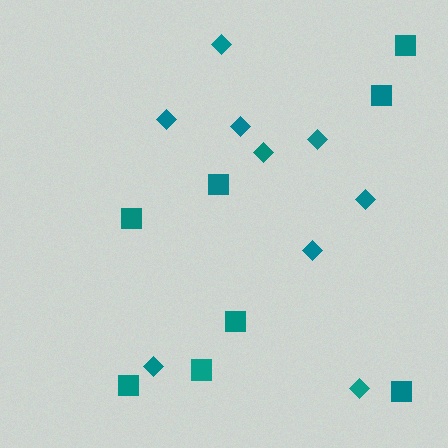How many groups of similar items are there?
There are 2 groups: one group of squares (8) and one group of diamonds (9).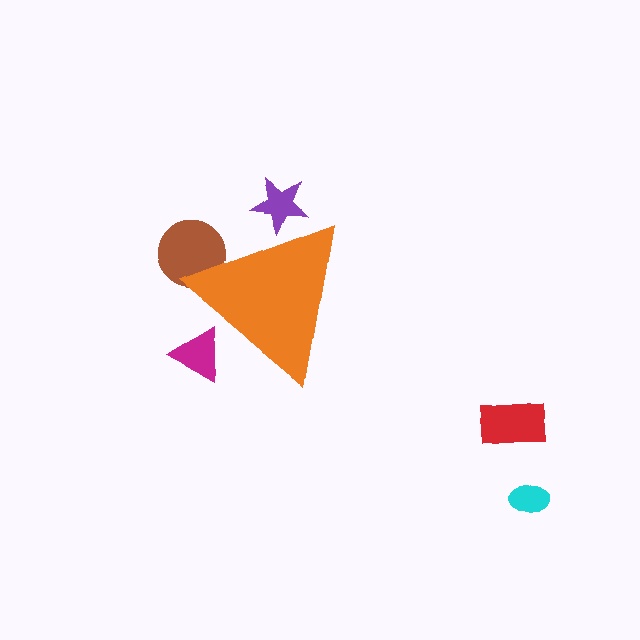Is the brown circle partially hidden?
Yes, the brown circle is partially hidden behind the orange triangle.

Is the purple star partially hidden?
Yes, the purple star is partially hidden behind the orange triangle.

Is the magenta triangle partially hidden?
Yes, the magenta triangle is partially hidden behind the orange triangle.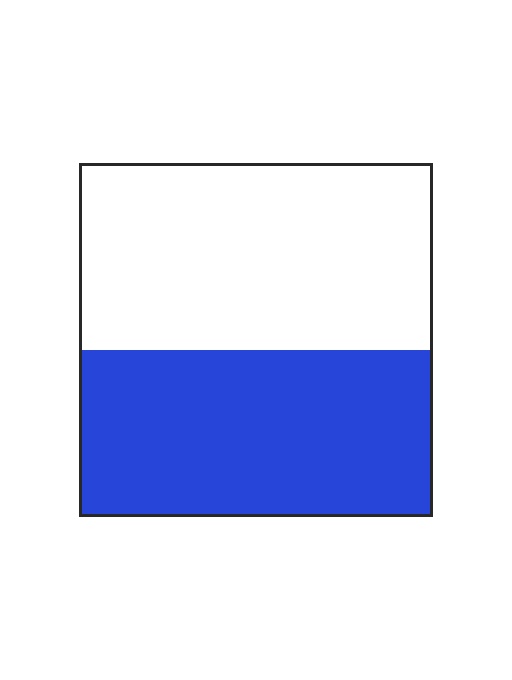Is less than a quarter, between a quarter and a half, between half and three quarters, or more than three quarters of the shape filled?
Between a quarter and a half.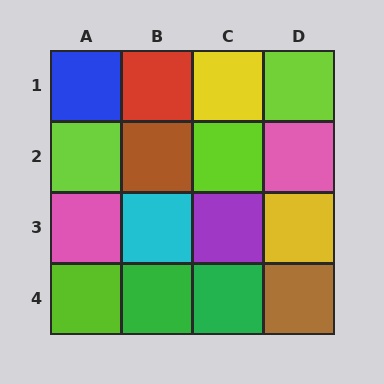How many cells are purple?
1 cell is purple.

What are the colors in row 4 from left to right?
Lime, green, green, brown.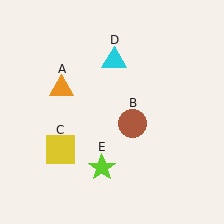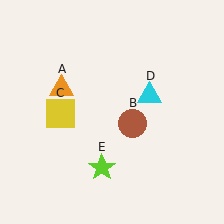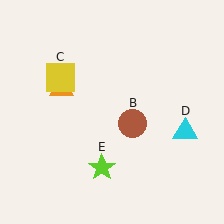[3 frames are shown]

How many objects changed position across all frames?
2 objects changed position: yellow square (object C), cyan triangle (object D).